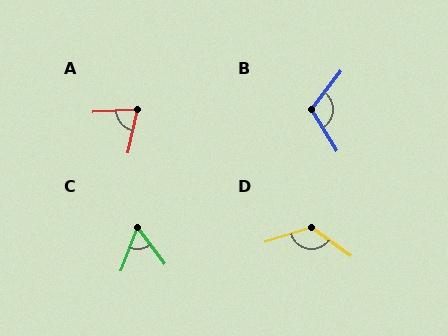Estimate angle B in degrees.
Approximately 111 degrees.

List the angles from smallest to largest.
C (57°), A (75°), B (111°), D (127°).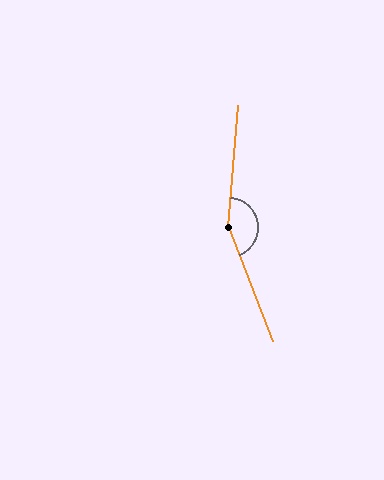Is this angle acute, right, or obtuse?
It is obtuse.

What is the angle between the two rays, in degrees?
Approximately 154 degrees.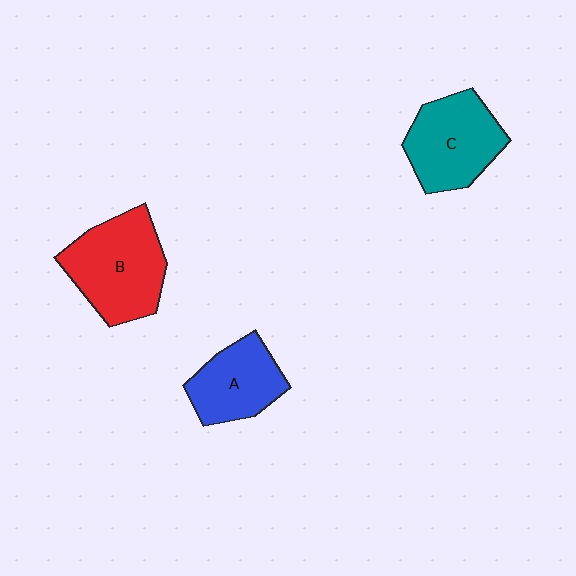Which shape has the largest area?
Shape B (red).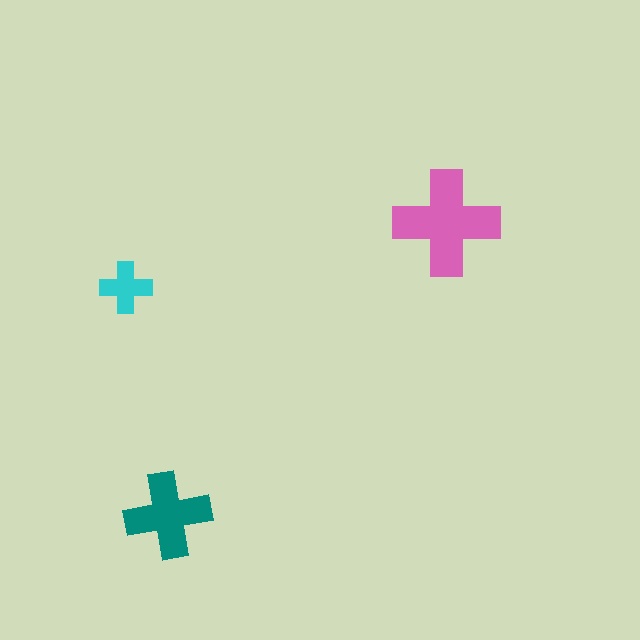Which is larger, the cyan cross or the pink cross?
The pink one.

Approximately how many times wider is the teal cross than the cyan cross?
About 1.5 times wider.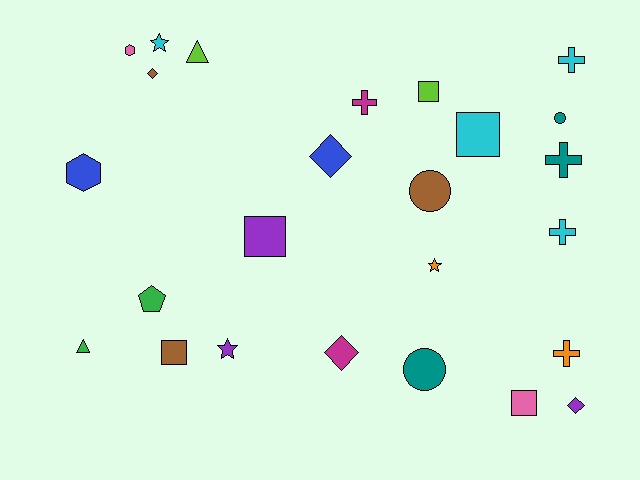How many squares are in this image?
There are 5 squares.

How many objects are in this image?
There are 25 objects.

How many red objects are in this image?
There are no red objects.